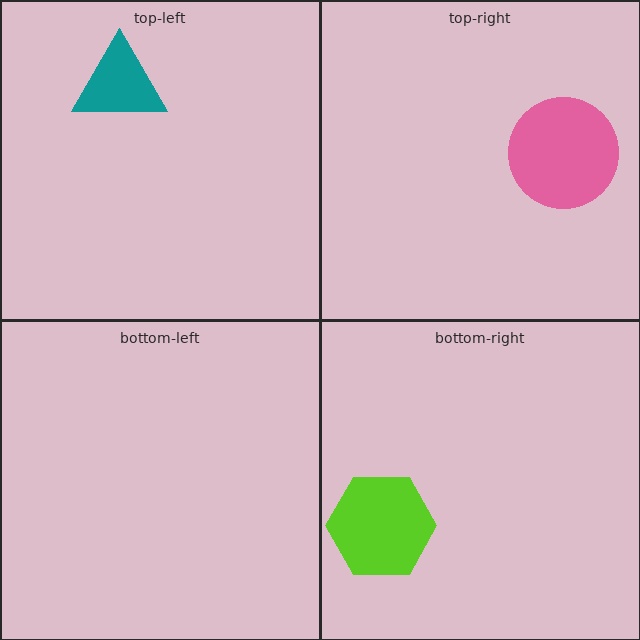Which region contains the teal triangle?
The top-left region.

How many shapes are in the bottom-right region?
1.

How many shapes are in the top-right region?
1.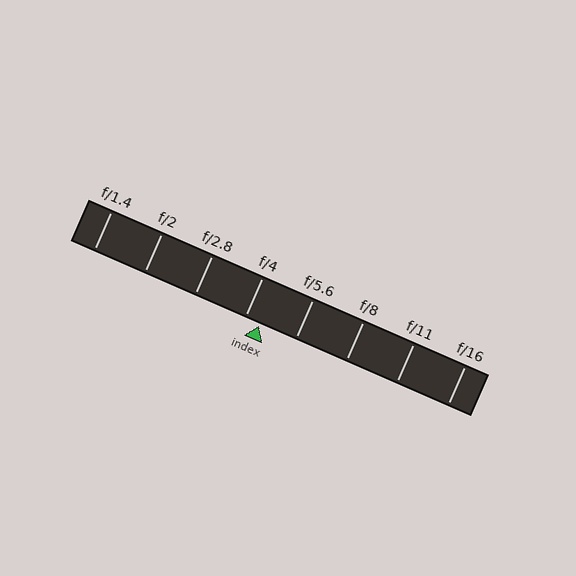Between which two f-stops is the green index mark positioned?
The index mark is between f/4 and f/5.6.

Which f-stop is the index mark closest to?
The index mark is closest to f/4.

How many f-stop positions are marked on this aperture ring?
There are 8 f-stop positions marked.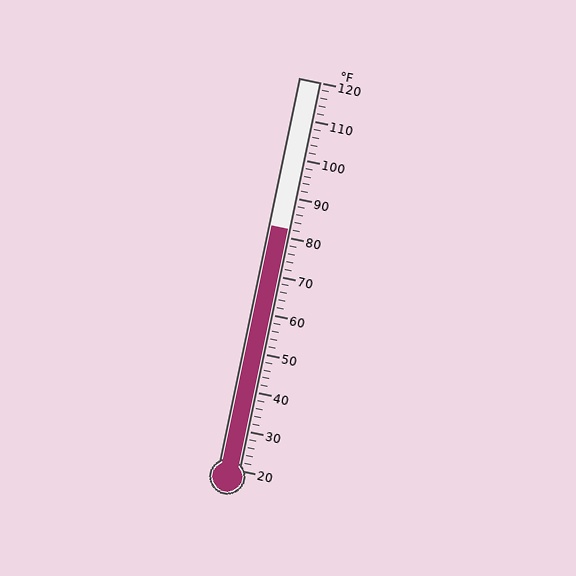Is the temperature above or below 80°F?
The temperature is above 80°F.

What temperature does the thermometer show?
The thermometer shows approximately 82°F.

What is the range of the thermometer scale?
The thermometer scale ranges from 20°F to 120°F.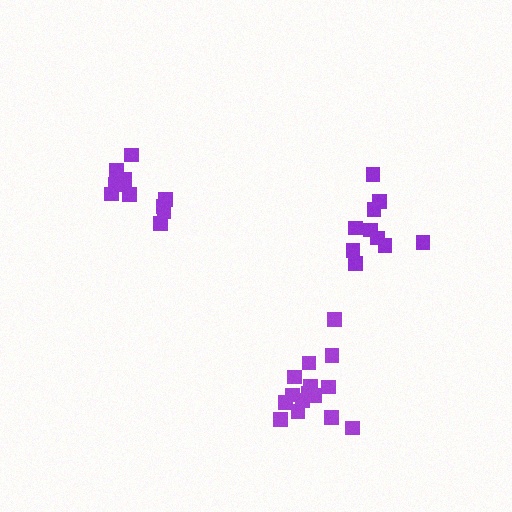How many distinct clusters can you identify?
There are 3 distinct clusters.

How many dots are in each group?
Group 1: 11 dots, Group 2: 10 dots, Group 3: 15 dots (36 total).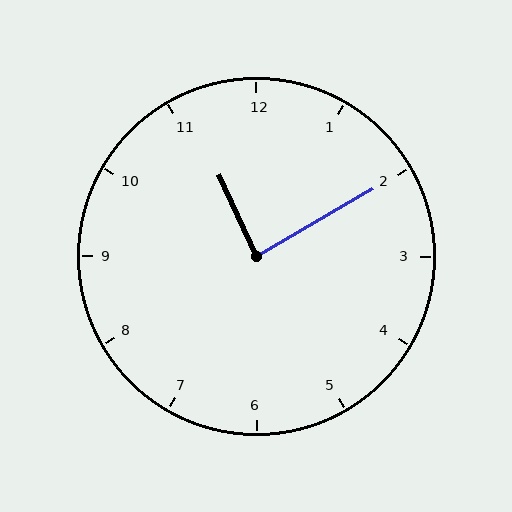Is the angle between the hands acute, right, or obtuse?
It is right.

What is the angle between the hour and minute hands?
Approximately 85 degrees.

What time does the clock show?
11:10.